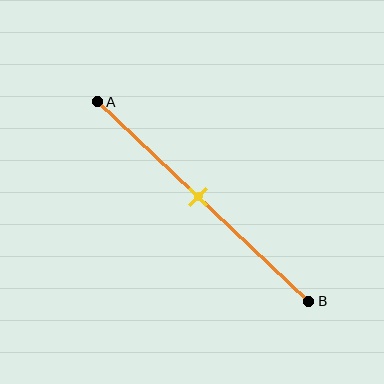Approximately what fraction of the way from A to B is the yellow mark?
The yellow mark is approximately 50% of the way from A to B.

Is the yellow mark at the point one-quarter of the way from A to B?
No, the mark is at about 50% from A, not at the 25% one-quarter point.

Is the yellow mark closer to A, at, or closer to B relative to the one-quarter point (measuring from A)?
The yellow mark is closer to point B than the one-quarter point of segment AB.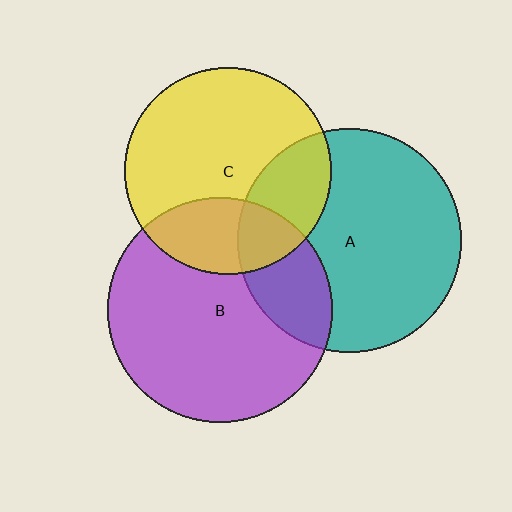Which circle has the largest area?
Circle B (purple).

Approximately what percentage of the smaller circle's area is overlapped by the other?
Approximately 25%.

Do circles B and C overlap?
Yes.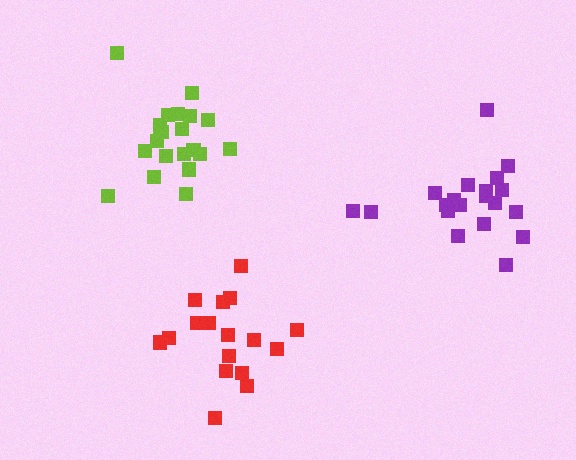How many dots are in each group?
Group 1: 20 dots, Group 2: 21 dots, Group 3: 18 dots (59 total).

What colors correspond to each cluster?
The clusters are colored: purple, lime, red.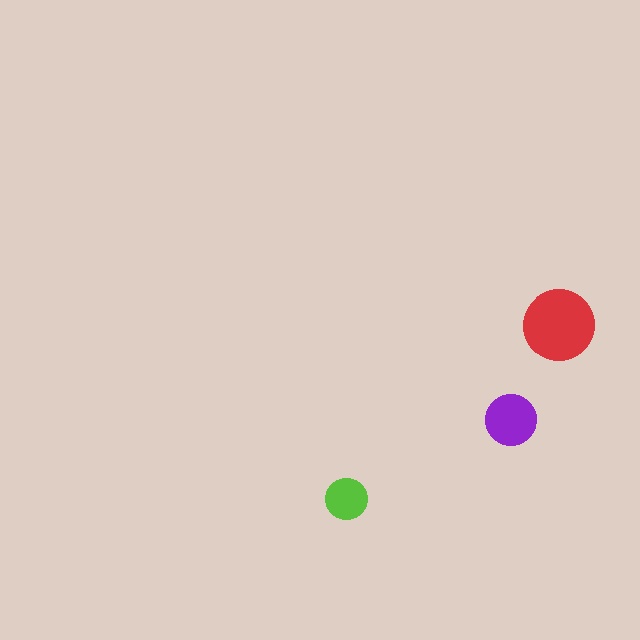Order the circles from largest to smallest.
the red one, the purple one, the lime one.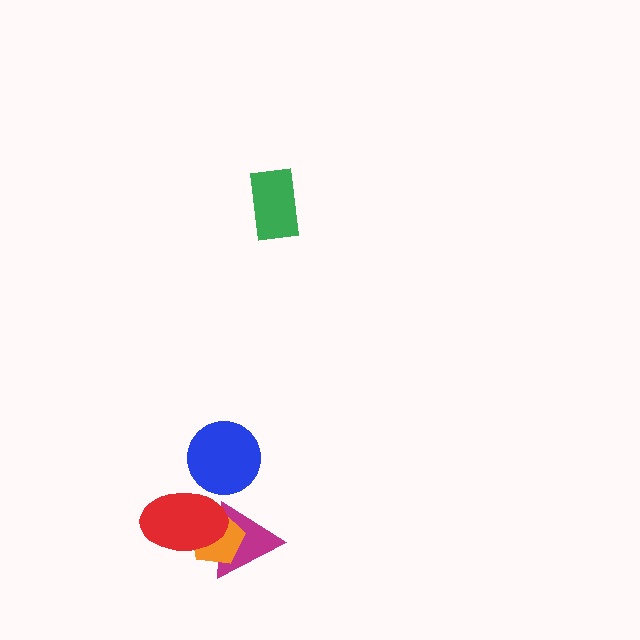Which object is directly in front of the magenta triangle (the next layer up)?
The orange pentagon is directly in front of the magenta triangle.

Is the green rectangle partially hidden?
No, no other shape covers it.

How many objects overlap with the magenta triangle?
2 objects overlap with the magenta triangle.